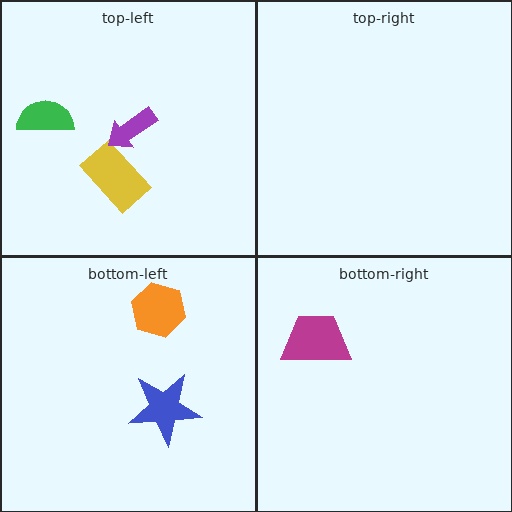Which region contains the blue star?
The bottom-left region.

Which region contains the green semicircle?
The top-left region.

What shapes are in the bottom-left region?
The blue star, the orange hexagon.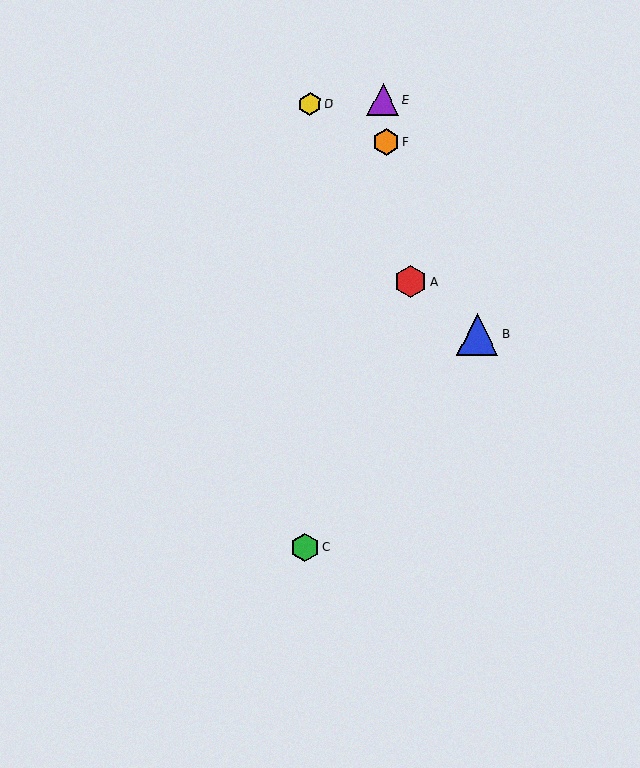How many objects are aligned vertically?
2 objects (C, D) are aligned vertically.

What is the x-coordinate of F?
Object F is at x≈386.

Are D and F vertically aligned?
No, D is at x≈310 and F is at x≈386.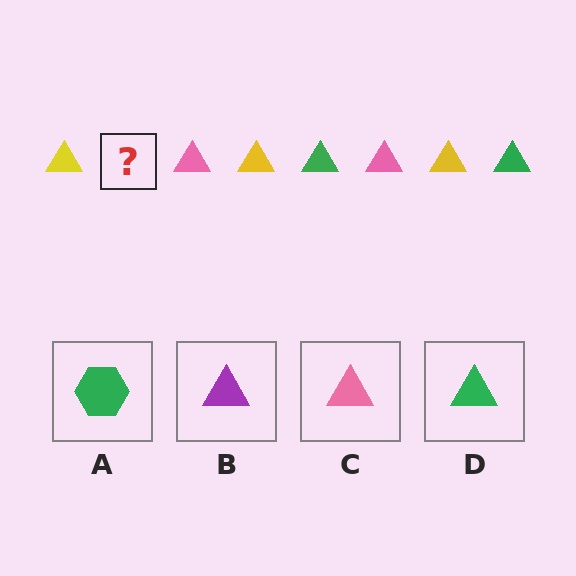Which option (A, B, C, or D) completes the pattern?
D.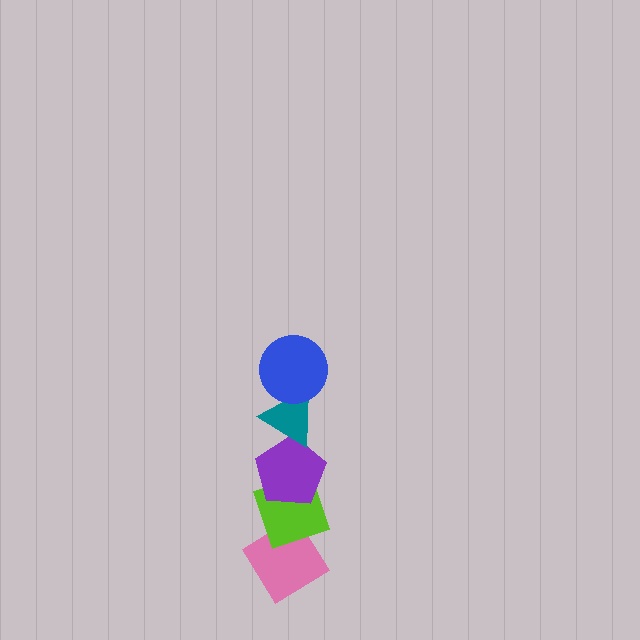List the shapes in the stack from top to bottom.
From top to bottom: the blue circle, the teal triangle, the purple pentagon, the lime diamond, the pink diamond.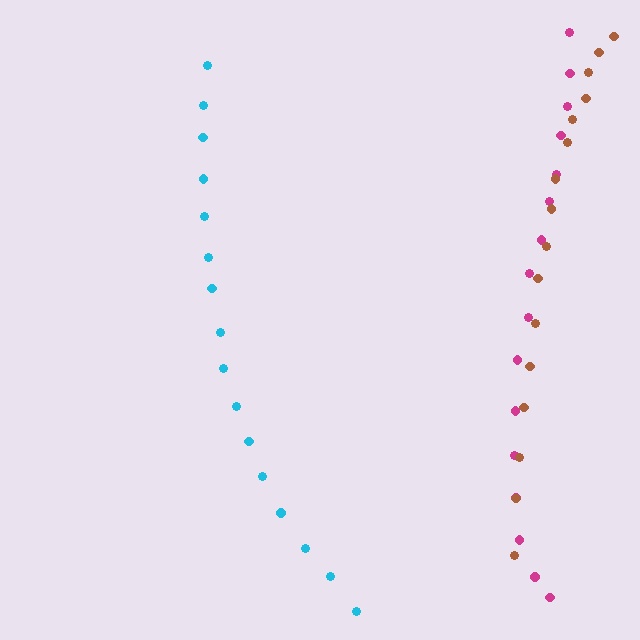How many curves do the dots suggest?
There are 3 distinct paths.